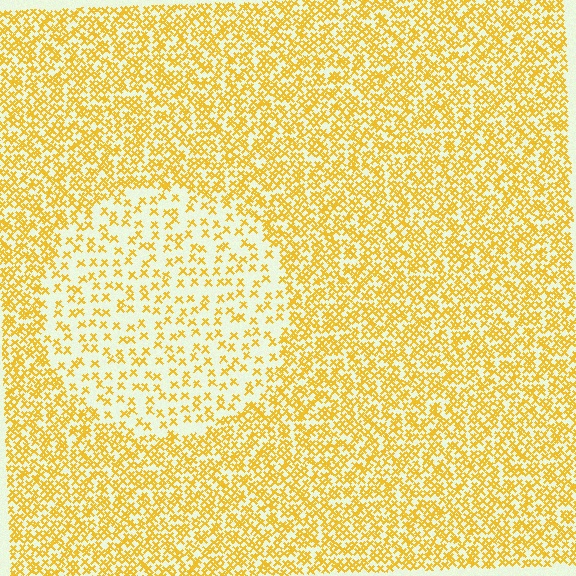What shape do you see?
I see a circle.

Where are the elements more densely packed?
The elements are more densely packed outside the circle boundary.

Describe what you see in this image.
The image contains small yellow elements arranged at two different densities. A circle-shaped region is visible where the elements are less densely packed than the surrounding area.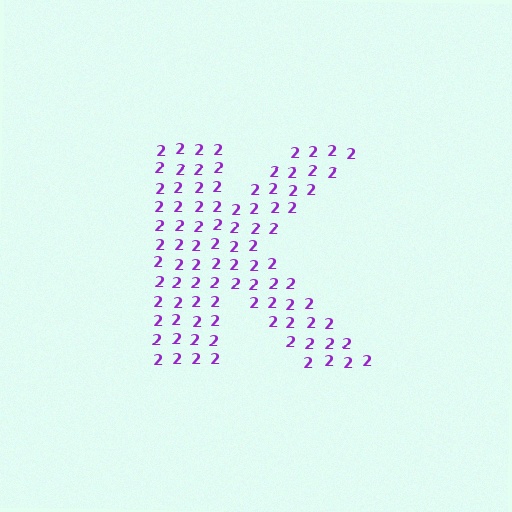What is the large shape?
The large shape is the letter K.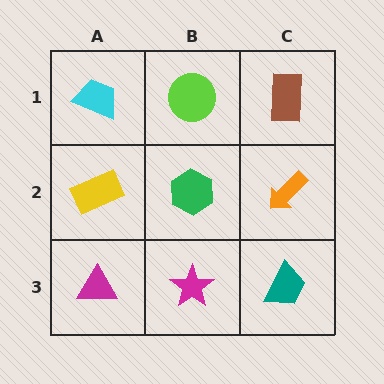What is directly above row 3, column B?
A green hexagon.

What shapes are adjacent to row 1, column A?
A yellow rectangle (row 2, column A), a lime circle (row 1, column B).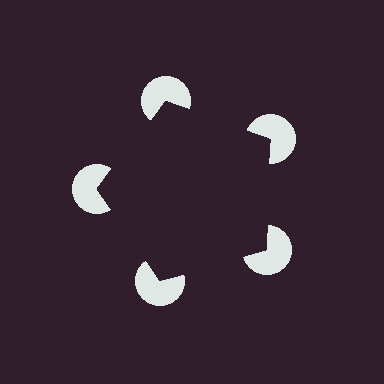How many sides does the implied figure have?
5 sides.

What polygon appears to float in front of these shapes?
An illusory pentagon — its edges are inferred from the aligned wedge cuts in the pac-man discs, not physically drawn.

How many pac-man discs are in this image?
There are 5 — one at each vertex of the illusory pentagon.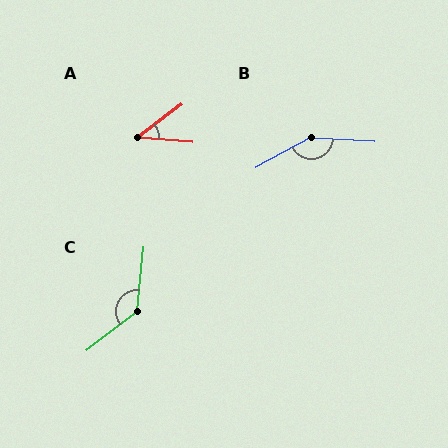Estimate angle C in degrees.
Approximately 134 degrees.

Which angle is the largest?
B, at approximately 148 degrees.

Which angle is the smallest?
A, at approximately 41 degrees.